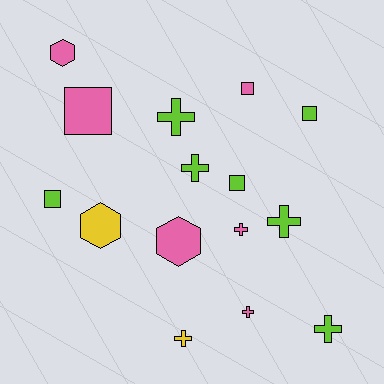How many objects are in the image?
There are 15 objects.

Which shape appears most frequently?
Cross, with 7 objects.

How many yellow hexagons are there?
There is 1 yellow hexagon.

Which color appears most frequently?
Lime, with 7 objects.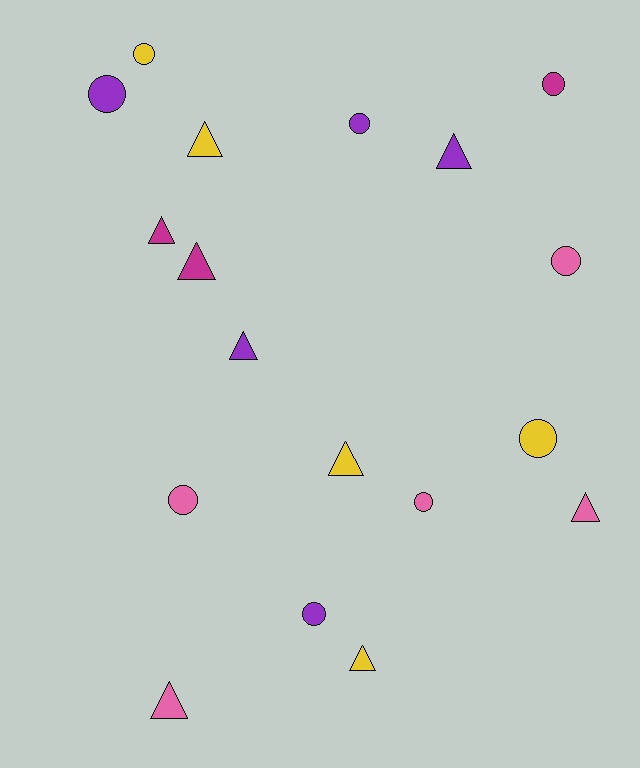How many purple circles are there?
There are 3 purple circles.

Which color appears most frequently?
Yellow, with 5 objects.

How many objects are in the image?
There are 18 objects.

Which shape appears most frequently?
Triangle, with 9 objects.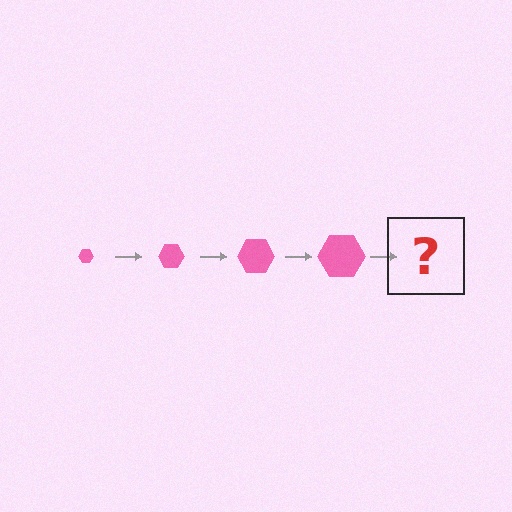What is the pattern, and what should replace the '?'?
The pattern is that the hexagon gets progressively larger each step. The '?' should be a pink hexagon, larger than the previous one.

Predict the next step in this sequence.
The next step is a pink hexagon, larger than the previous one.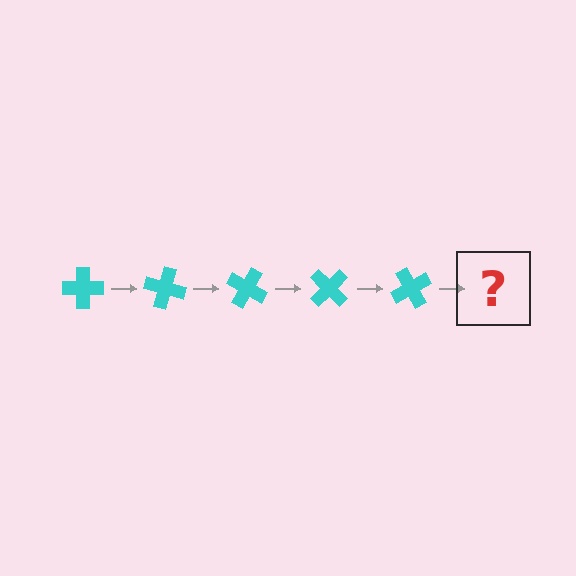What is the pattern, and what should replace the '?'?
The pattern is that the cross rotates 15 degrees each step. The '?' should be a cyan cross rotated 75 degrees.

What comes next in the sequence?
The next element should be a cyan cross rotated 75 degrees.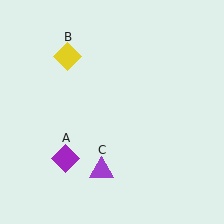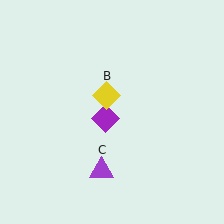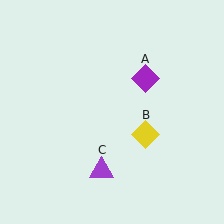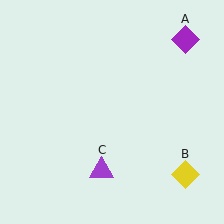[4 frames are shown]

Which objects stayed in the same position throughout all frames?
Purple triangle (object C) remained stationary.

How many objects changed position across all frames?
2 objects changed position: purple diamond (object A), yellow diamond (object B).